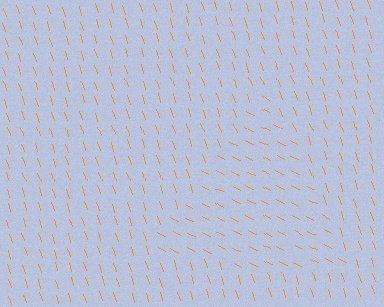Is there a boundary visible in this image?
Yes, there is a texture boundary formed by a change in line orientation.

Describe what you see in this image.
The image is filled with small orange line segments. A triangle region in the image has lines oriented differently from the surrounding lines, creating a visible texture boundary.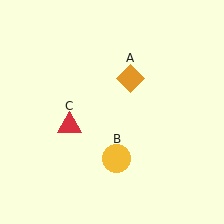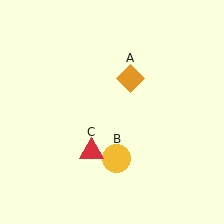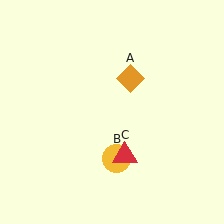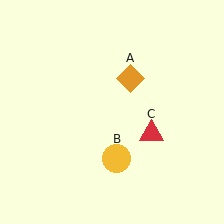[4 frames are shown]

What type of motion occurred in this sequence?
The red triangle (object C) rotated counterclockwise around the center of the scene.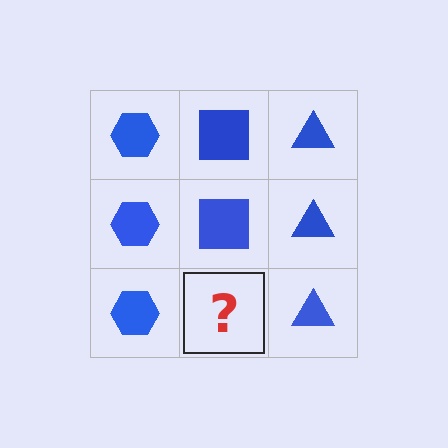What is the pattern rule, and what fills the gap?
The rule is that each column has a consistent shape. The gap should be filled with a blue square.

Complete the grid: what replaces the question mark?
The question mark should be replaced with a blue square.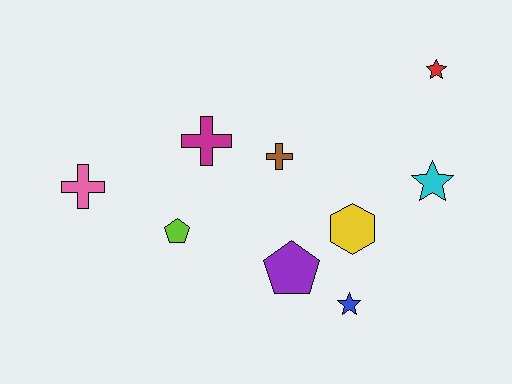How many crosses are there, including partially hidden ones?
There are 3 crosses.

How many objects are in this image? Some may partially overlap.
There are 9 objects.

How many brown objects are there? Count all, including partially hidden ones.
There is 1 brown object.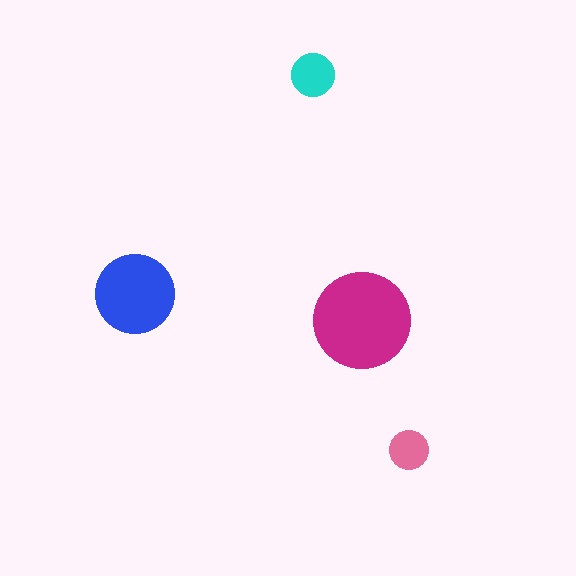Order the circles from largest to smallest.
the magenta one, the blue one, the cyan one, the pink one.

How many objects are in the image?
There are 4 objects in the image.